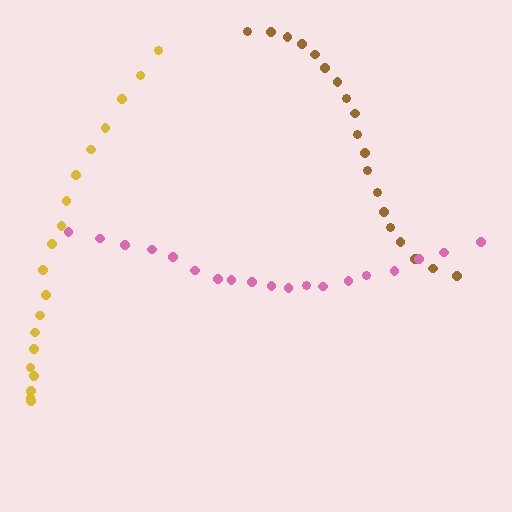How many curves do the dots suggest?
There are 3 distinct paths.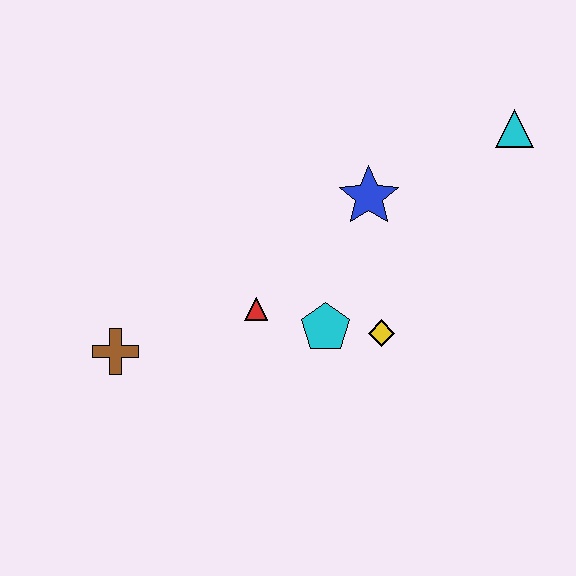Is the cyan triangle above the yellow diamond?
Yes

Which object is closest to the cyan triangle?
The blue star is closest to the cyan triangle.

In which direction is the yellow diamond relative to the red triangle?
The yellow diamond is to the right of the red triangle.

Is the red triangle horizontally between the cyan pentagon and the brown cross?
Yes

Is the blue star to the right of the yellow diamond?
No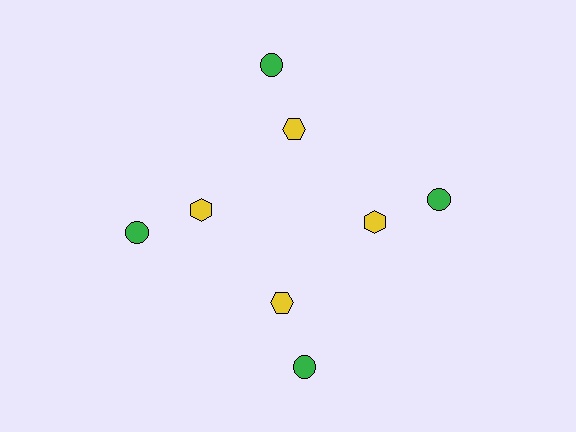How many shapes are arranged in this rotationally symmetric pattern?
There are 8 shapes, arranged in 4 groups of 2.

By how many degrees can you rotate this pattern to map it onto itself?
The pattern maps onto itself every 90 degrees of rotation.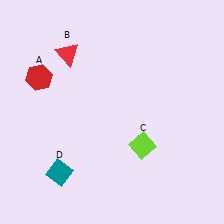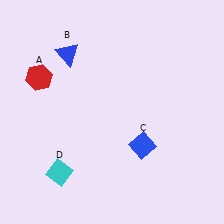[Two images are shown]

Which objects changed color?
B changed from red to blue. C changed from lime to blue. D changed from teal to cyan.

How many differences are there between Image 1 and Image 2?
There are 3 differences between the two images.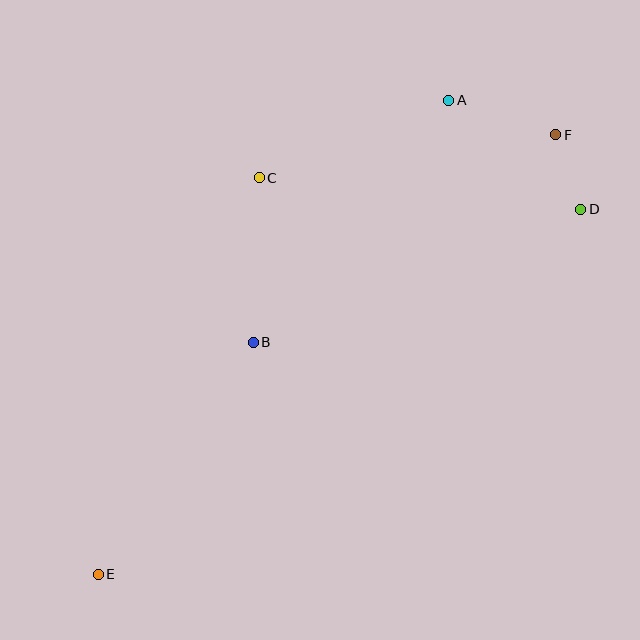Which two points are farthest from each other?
Points E and F are farthest from each other.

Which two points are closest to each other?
Points D and F are closest to each other.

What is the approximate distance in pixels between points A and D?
The distance between A and D is approximately 171 pixels.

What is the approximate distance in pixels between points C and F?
The distance between C and F is approximately 299 pixels.